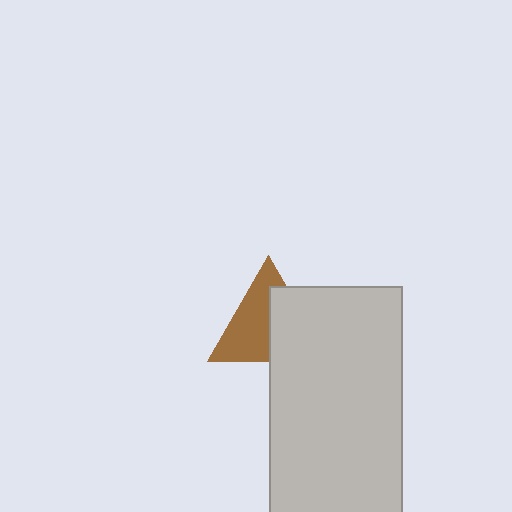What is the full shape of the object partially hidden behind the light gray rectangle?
The partially hidden object is a brown triangle.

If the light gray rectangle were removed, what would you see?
You would see the complete brown triangle.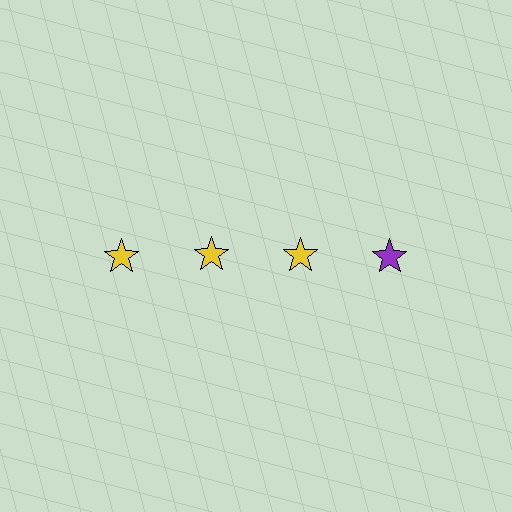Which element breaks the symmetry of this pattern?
The purple star in the top row, second from right column breaks the symmetry. All other shapes are yellow stars.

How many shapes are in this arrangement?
There are 4 shapes arranged in a grid pattern.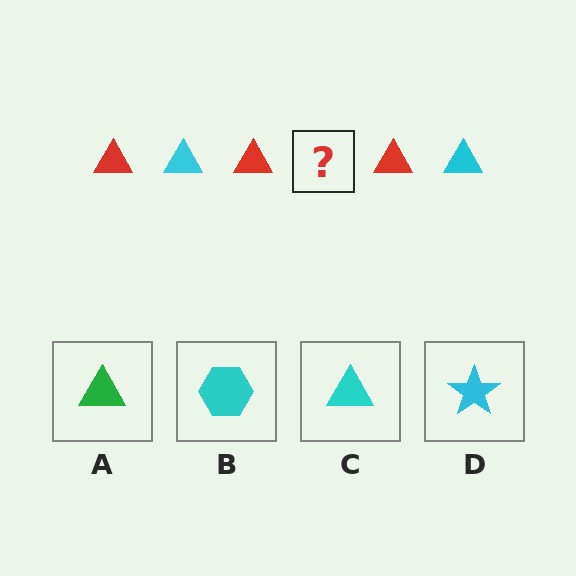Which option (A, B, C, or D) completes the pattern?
C.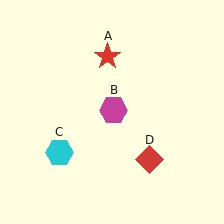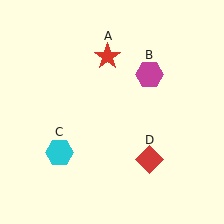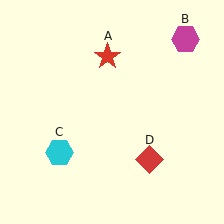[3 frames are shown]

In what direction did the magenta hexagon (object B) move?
The magenta hexagon (object B) moved up and to the right.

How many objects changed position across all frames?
1 object changed position: magenta hexagon (object B).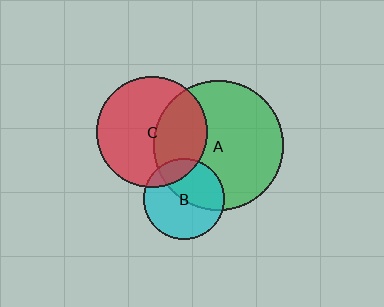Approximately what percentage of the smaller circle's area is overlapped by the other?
Approximately 15%.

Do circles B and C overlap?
Yes.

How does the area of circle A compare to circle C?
Approximately 1.4 times.